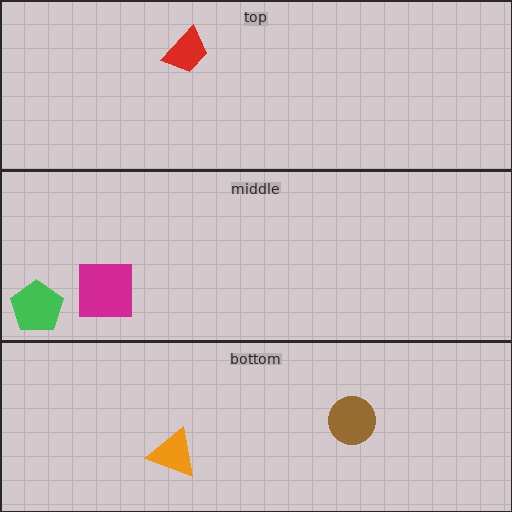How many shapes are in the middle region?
2.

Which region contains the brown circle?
The bottom region.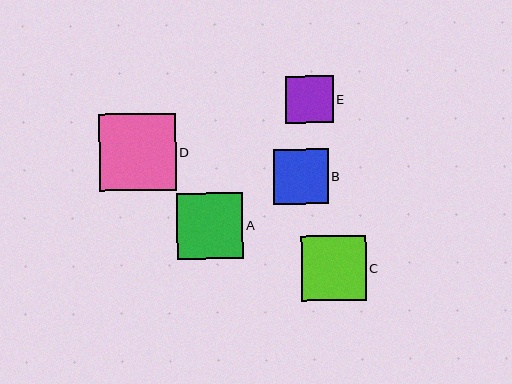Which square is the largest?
Square D is the largest with a size of approximately 77 pixels.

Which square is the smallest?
Square E is the smallest with a size of approximately 48 pixels.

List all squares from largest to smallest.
From largest to smallest: D, A, C, B, E.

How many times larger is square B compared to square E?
Square B is approximately 1.1 times the size of square E.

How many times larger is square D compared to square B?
Square D is approximately 1.4 times the size of square B.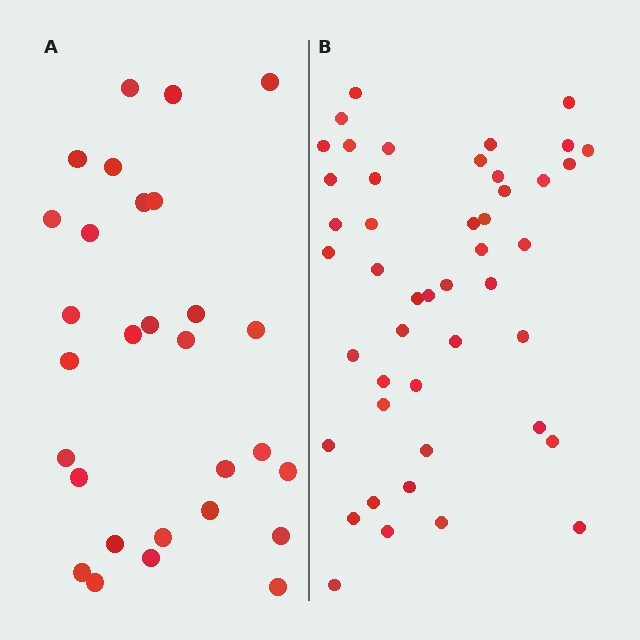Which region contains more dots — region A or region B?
Region B (the right region) has more dots.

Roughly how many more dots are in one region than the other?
Region B has approximately 15 more dots than region A.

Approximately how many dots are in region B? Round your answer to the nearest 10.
About 50 dots. (The exact count is 46, which rounds to 50.)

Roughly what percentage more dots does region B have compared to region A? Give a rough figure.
About 60% more.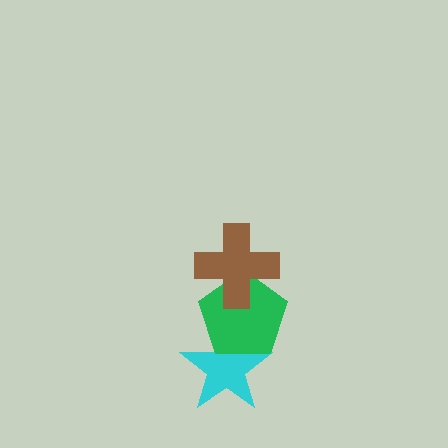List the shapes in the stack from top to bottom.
From top to bottom: the brown cross, the green pentagon, the cyan star.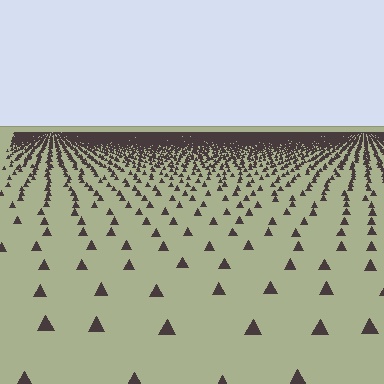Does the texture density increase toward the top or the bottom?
Density increases toward the top.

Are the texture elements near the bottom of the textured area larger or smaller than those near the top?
Larger. Near the bottom, elements are closer to the viewer and appear at a bigger on-screen size.